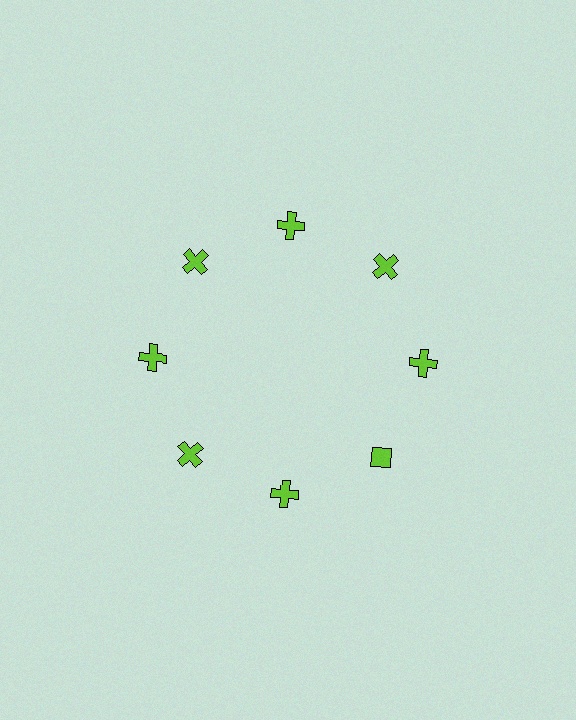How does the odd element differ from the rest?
It has a different shape: diamond instead of cross.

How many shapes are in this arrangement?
There are 8 shapes arranged in a ring pattern.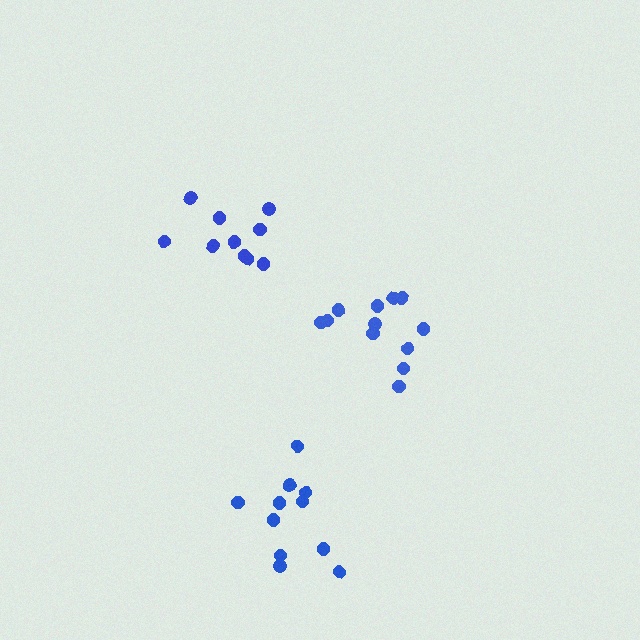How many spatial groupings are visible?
There are 3 spatial groupings.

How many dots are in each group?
Group 1: 12 dots, Group 2: 11 dots, Group 3: 10 dots (33 total).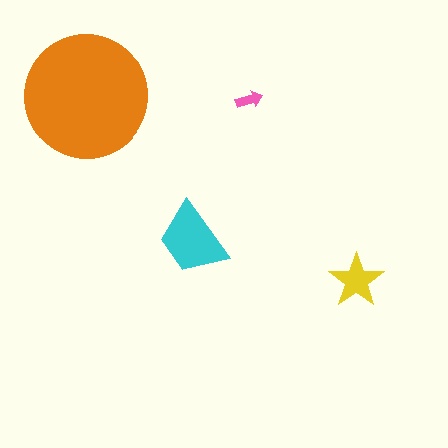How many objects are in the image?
There are 4 objects in the image.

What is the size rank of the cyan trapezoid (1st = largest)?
2nd.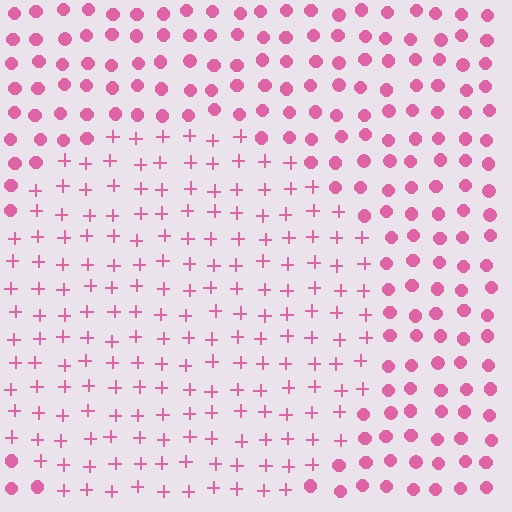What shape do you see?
I see a circle.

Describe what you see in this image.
The image is filled with small pink elements arranged in a uniform grid. A circle-shaped region contains plus signs, while the surrounding area contains circles. The boundary is defined purely by the change in element shape.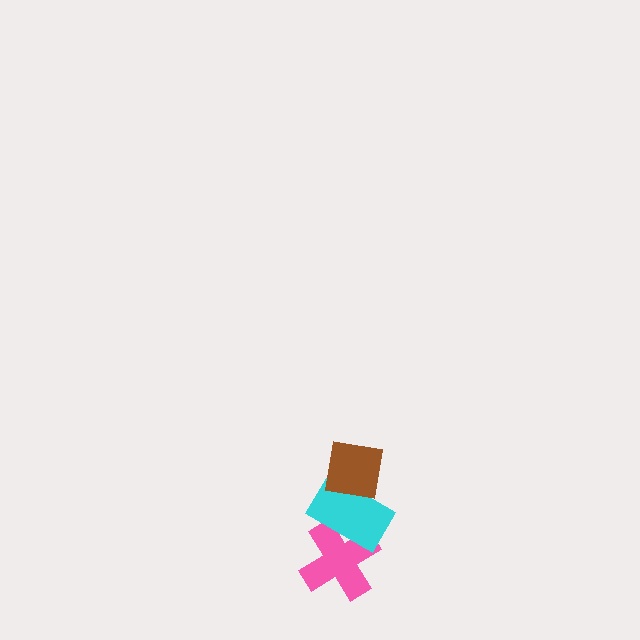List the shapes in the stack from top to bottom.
From top to bottom: the brown square, the cyan rectangle, the pink cross.